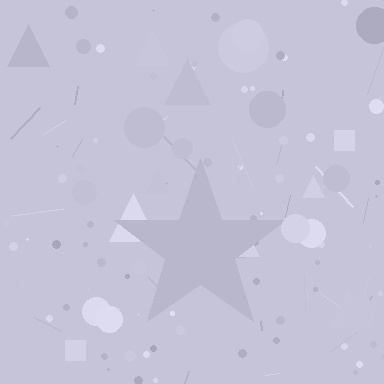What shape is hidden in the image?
A star is hidden in the image.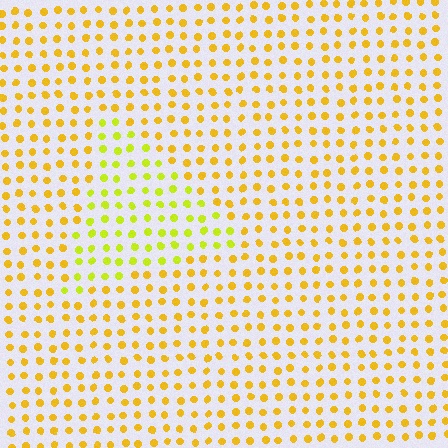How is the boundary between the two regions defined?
The boundary is defined purely by a slight shift in hue (about 27 degrees). Spacing, size, and orientation are identical on both sides.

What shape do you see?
I see a triangle.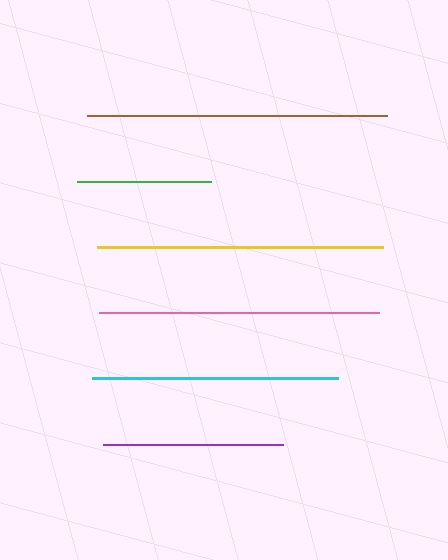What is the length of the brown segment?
The brown segment is approximately 299 pixels long.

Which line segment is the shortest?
The green line is the shortest at approximately 134 pixels.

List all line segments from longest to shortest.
From longest to shortest: brown, yellow, pink, cyan, purple, green.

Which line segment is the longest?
The brown line is the longest at approximately 299 pixels.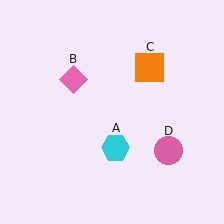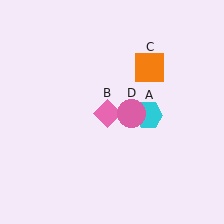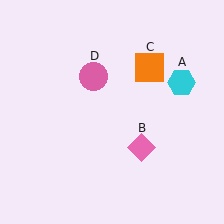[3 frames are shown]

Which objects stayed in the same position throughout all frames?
Orange square (object C) remained stationary.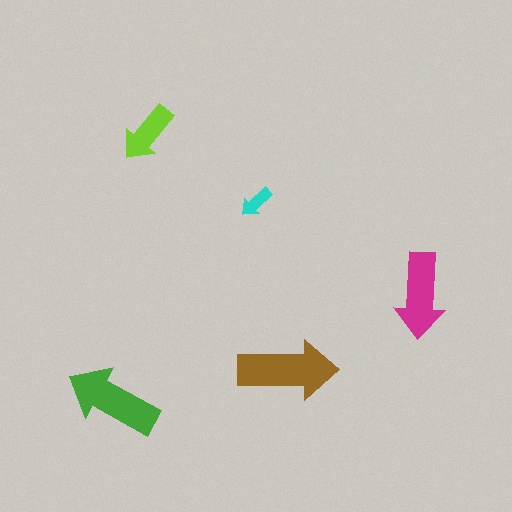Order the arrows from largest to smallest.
the brown one, the green one, the magenta one, the lime one, the cyan one.